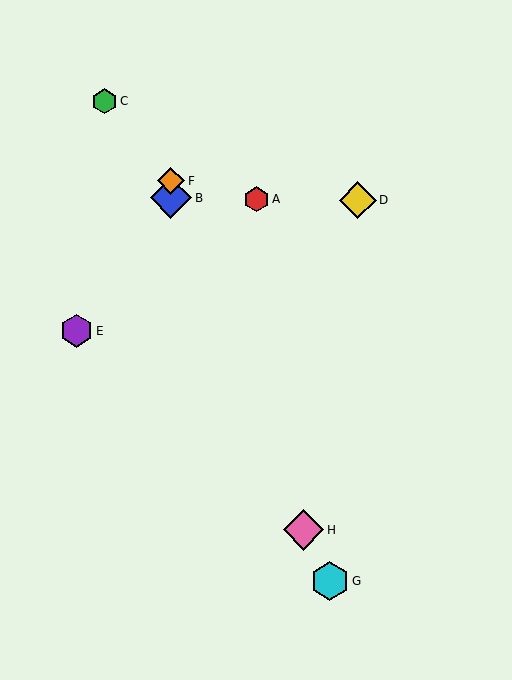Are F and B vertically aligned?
Yes, both are at x≈171.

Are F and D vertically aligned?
No, F is at x≈171 and D is at x≈358.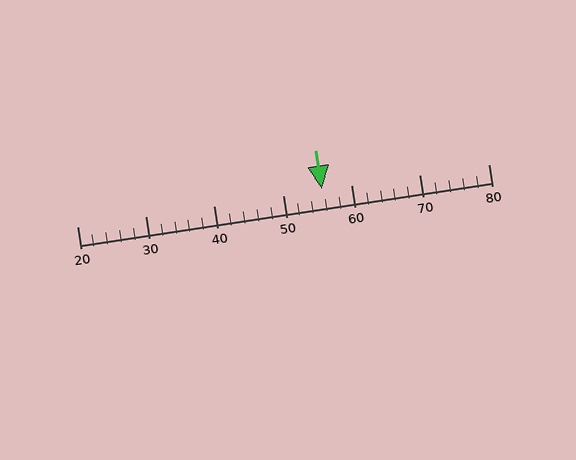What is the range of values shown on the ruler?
The ruler shows values from 20 to 80.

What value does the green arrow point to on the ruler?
The green arrow points to approximately 56.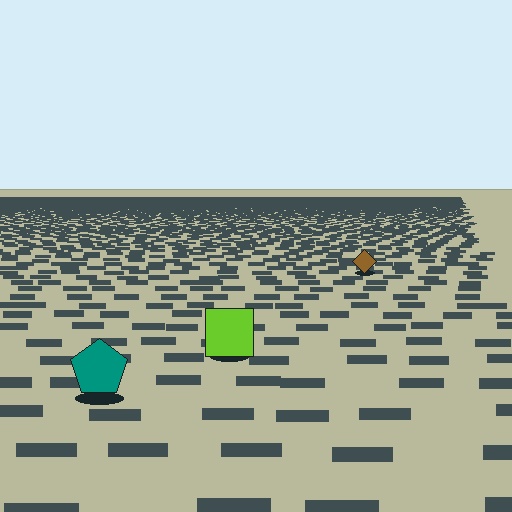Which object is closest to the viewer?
The teal pentagon is closest. The texture marks near it are larger and more spread out.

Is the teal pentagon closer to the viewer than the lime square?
Yes. The teal pentagon is closer — you can tell from the texture gradient: the ground texture is coarser near it.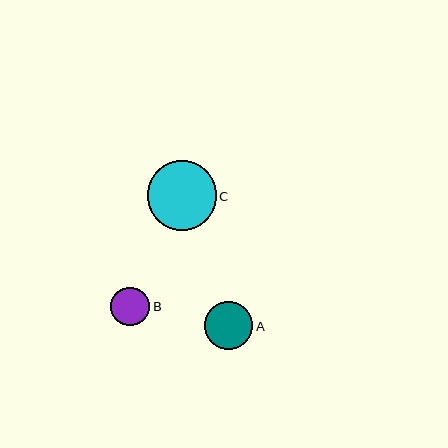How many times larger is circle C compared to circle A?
Circle C is approximately 1.4 times the size of circle A.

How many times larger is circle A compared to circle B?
Circle A is approximately 1.2 times the size of circle B.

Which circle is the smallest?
Circle B is the smallest with a size of approximately 39 pixels.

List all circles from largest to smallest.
From largest to smallest: C, A, B.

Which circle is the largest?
Circle C is the largest with a size of approximately 69 pixels.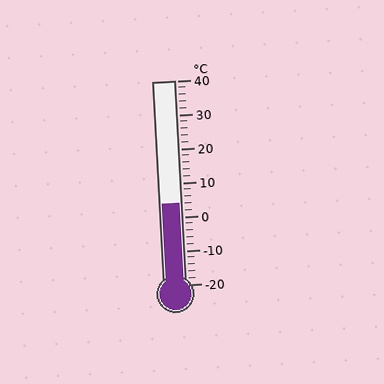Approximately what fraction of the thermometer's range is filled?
The thermometer is filled to approximately 40% of its range.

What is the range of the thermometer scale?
The thermometer scale ranges from -20°C to 40°C.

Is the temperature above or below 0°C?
The temperature is above 0°C.